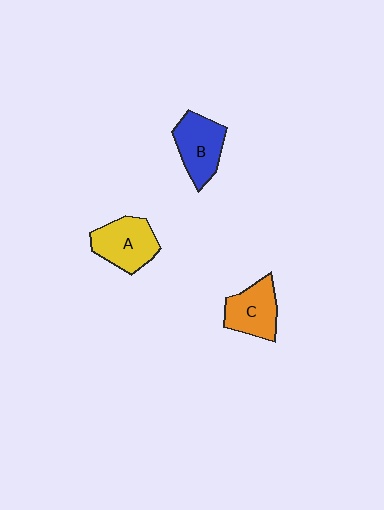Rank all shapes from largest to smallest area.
From largest to smallest: A (yellow), B (blue), C (orange).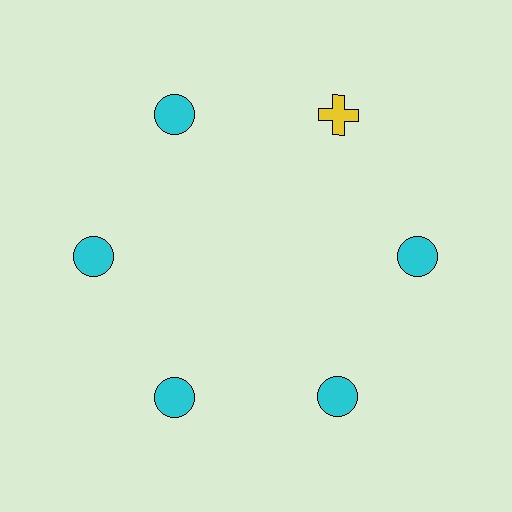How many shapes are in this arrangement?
There are 6 shapes arranged in a ring pattern.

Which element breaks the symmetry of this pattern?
The yellow cross at roughly the 1 o'clock position breaks the symmetry. All other shapes are cyan circles.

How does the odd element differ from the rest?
It differs in both color (yellow instead of cyan) and shape (cross instead of circle).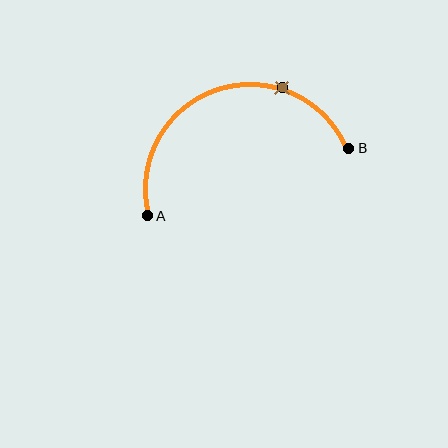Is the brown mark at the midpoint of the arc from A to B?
No. The brown mark lies on the arc but is closer to endpoint B. The arc midpoint would be at the point on the curve equidistant along the arc from both A and B.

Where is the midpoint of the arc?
The arc midpoint is the point on the curve farthest from the straight line joining A and B. It sits above that line.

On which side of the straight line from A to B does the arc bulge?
The arc bulges above the straight line connecting A and B.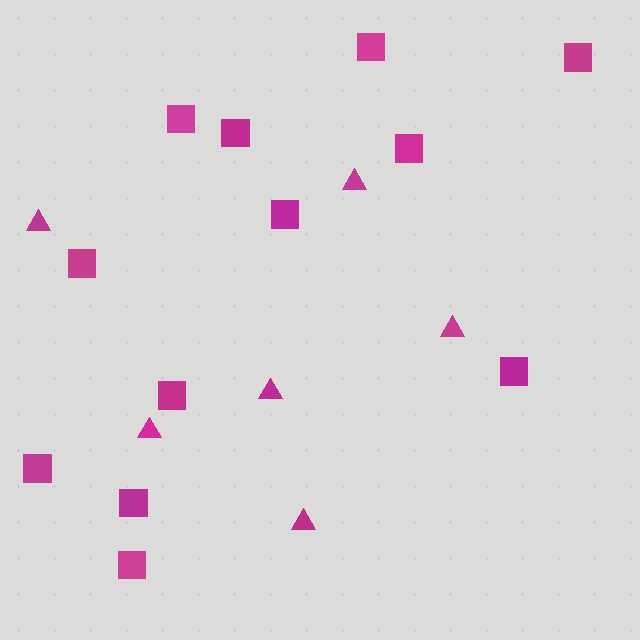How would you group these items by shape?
There are 2 groups: one group of squares (12) and one group of triangles (6).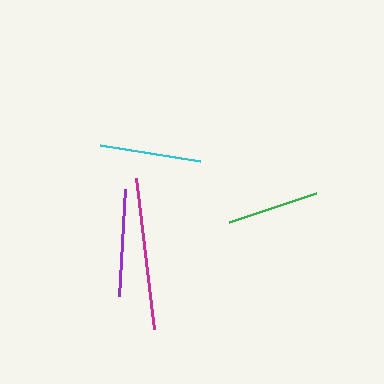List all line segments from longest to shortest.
From longest to shortest: magenta, purple, cyan, green.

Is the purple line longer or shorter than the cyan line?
The purple line is longer than the cyan line.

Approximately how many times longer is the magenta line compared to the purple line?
The magenta line is approximately 1.4 times the length of the purple line.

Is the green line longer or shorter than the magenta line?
The magenta line is longer than the green line.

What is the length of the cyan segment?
The cyan segment is approximately 100 pixels long.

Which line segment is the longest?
The magenta line is the longest at approximately 152 pixels.